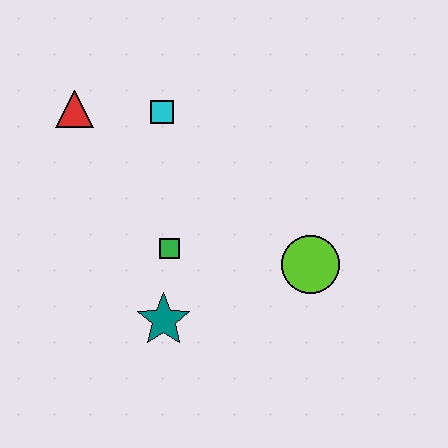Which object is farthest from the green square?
The red triangle is farthest from the green square.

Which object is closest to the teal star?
The green square is closest to the teal star.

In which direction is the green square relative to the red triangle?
The green square is below the red triangle.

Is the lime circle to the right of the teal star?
Yes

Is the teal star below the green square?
Yes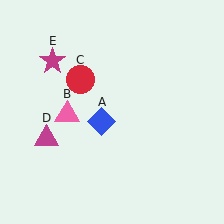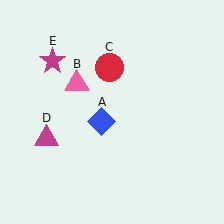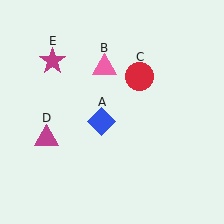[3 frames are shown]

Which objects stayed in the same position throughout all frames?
Blue diamond (object A) and magenta triangle (object D) and magenta star (object E) remained stationary.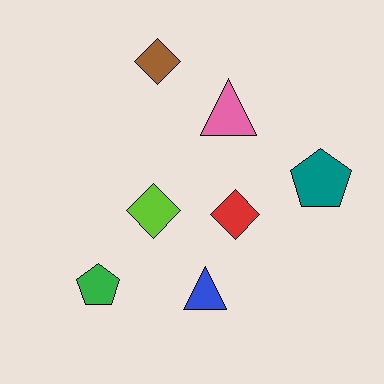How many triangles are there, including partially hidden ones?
There are 2 triangles.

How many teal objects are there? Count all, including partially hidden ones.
There is 1 teal object.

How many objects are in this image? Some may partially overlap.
There are 7 objects.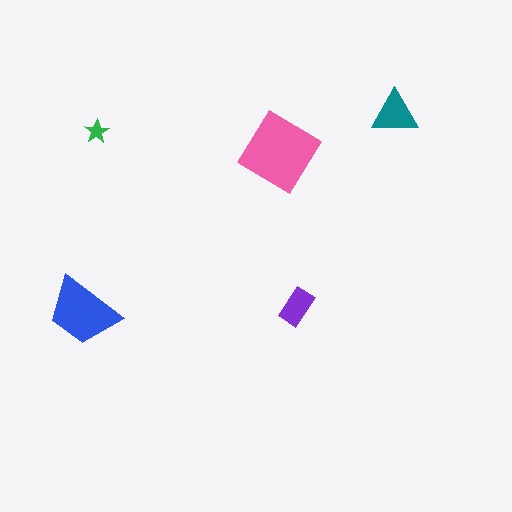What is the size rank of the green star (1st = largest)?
5th.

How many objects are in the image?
There are 5 objects in the image.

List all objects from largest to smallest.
The pink diamond, the blue trapezoid, the teal triangle, the purple rectangle, the green star.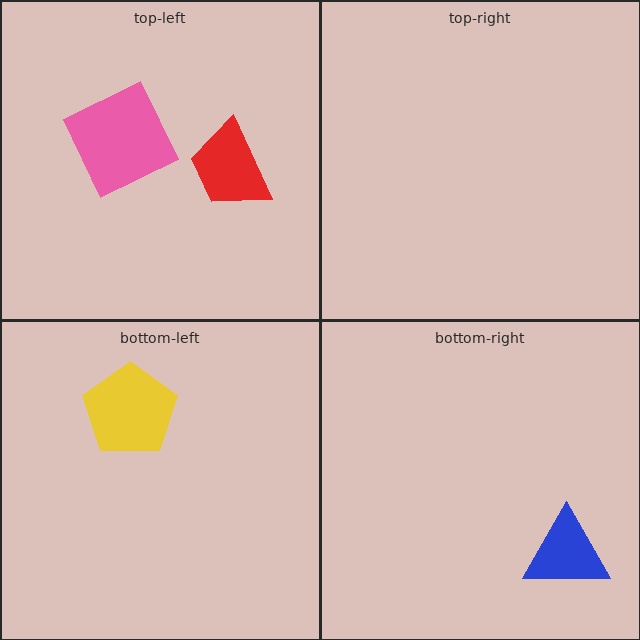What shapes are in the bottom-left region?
The yellow pentagon.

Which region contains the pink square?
The top-left region.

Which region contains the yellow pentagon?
The bottom-left region.